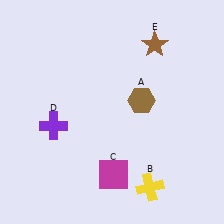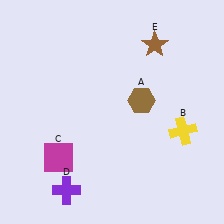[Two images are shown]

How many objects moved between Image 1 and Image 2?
3 objects moved between the two images.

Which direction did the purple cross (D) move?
The purple cross (D) moved down.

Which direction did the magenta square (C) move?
The magenta square (C) moved left.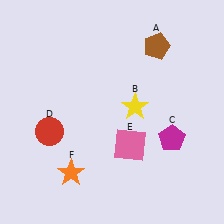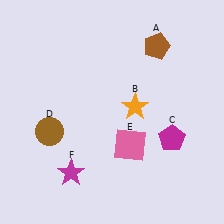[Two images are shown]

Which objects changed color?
B changed from yellow to orange. D changed from red to brown. F changed from orange to magenta.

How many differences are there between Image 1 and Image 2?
There are 3 differences between the two images.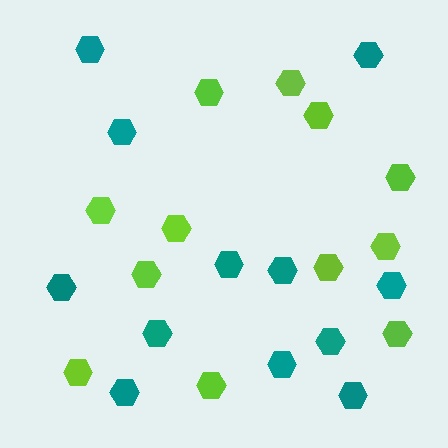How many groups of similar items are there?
There are 2 groups: one group of lime hexagons (12) and one group of teal hexagons (12).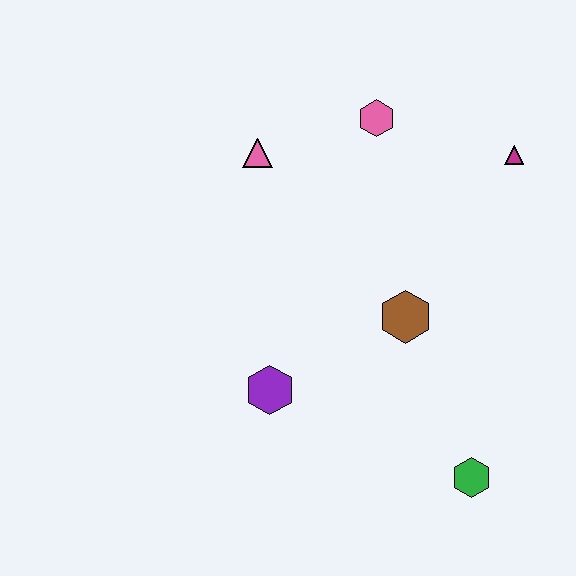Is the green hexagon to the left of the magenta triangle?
Yes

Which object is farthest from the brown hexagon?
The pink triangle is farthest from the brown hexagon.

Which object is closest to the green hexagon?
The brown hexagon is closest to the green hexagon.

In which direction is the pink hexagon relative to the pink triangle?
The pink hexagon is to the right of the pink triangle.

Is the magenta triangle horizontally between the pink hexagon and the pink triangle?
No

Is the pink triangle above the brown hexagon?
Yes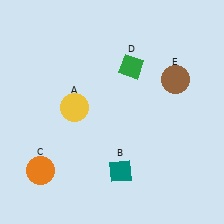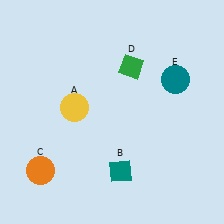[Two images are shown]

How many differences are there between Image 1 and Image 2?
There is 1 difference between the two images.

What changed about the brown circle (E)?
In Image 1, E is brown. In Image 2, it changed to teal.